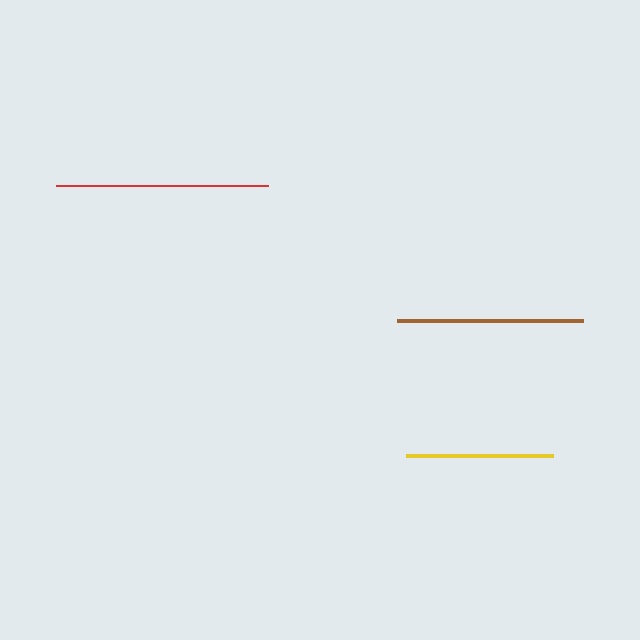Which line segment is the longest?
The red line is the longest at approximately 212 pixels.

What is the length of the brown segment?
The brown segment is approximately 186 pixels long.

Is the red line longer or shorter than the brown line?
The red line is longer than the brown line.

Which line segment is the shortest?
The yellow line is the shortest at approximately 147 pixels.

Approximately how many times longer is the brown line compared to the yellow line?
The brown line is approximately 1.3 times the length of the yellow line.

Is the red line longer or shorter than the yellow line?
The red line is longer than the yellow line.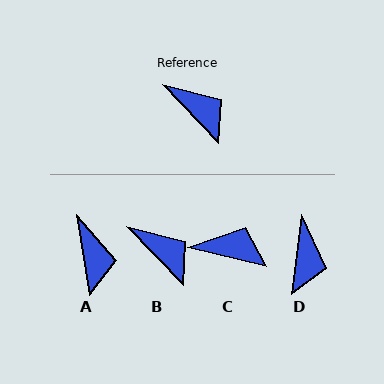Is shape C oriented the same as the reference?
No, it is off by about 33 degrees.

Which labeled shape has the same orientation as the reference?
B.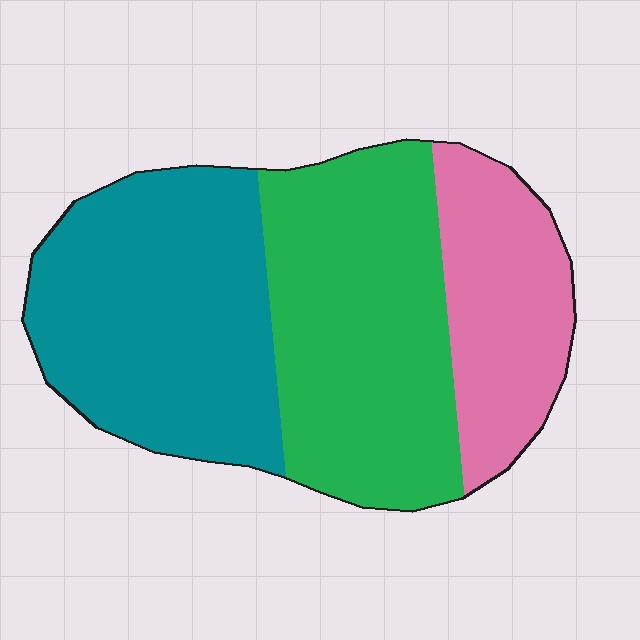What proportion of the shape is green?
Green takes up about two fifths (2/5) of the shape.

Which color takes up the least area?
Pink, at roughly 20%.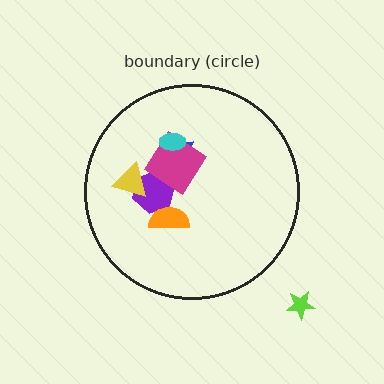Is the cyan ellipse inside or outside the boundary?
Inside.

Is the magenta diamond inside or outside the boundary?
Inside.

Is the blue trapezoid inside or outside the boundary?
Inside.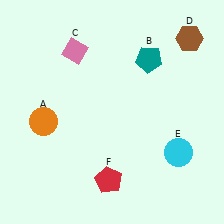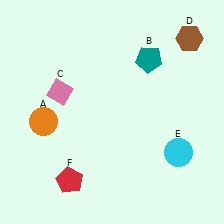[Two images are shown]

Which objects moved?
The objects that moved are: the pink diamond (C), the red pentagon (F).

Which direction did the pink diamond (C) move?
The pink diamond (C) moved down.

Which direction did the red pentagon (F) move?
The red pentagon (F) moved left.